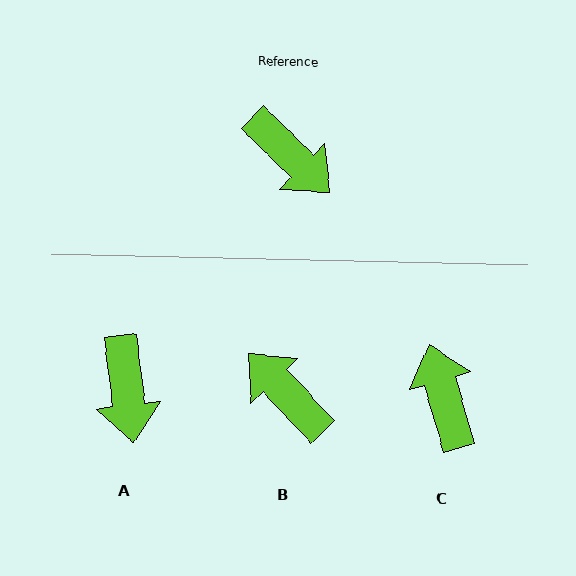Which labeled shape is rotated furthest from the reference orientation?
B, about 178 degrees away.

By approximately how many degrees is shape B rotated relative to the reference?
Approximately 178 degrees counter-clockwise.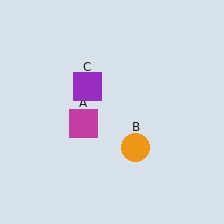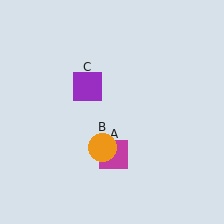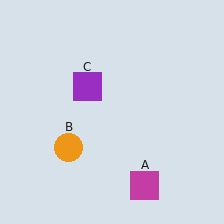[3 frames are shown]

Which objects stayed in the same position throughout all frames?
Purple square (object C) remained stationary.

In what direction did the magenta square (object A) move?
The magenta square (object A) moved down and to the right.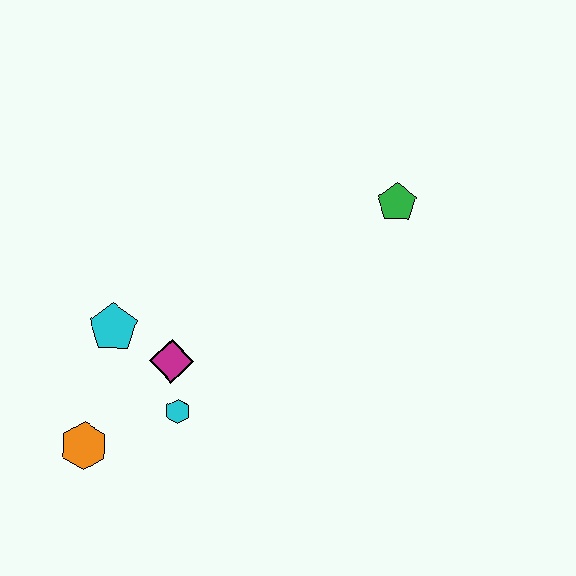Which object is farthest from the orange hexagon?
The green pentagon is farthest from the orange hexagon.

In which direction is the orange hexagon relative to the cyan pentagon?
The orange hexagon is below the cyan pentagon.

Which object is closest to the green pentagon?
The magenta diamond is closest to the green pentagon.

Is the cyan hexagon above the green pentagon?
No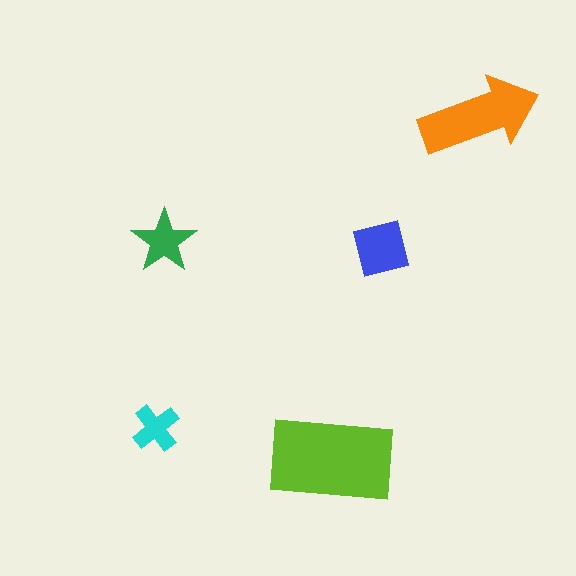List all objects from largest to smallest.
The lime rectangle, the orange arrow, the blue square, the green star, the cyan cross.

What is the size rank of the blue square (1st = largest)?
3rd.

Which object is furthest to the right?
The orange arrow is rightmost.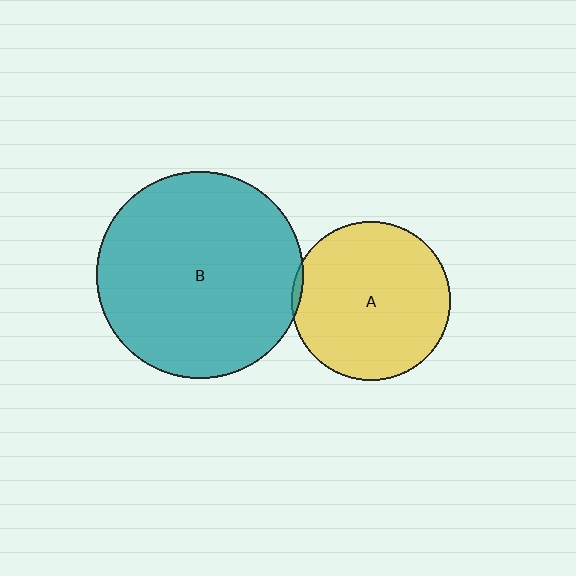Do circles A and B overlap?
Yes.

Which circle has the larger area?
Circle B (teal).